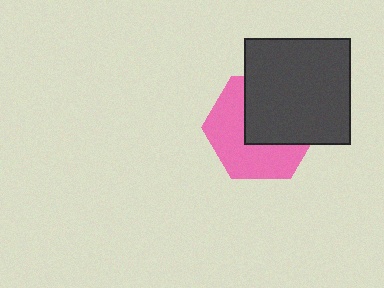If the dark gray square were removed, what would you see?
You would see the complete pink hexagon.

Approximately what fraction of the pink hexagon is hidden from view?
Roughly 49% of the pink hexagon is hidden behind the dark gray square.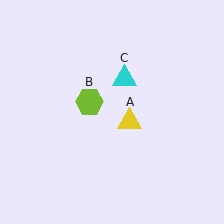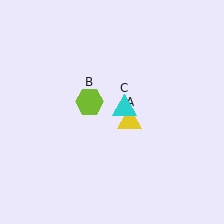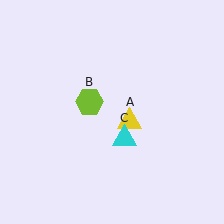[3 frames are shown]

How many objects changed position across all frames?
1 object changed position: cyan triangle (object C).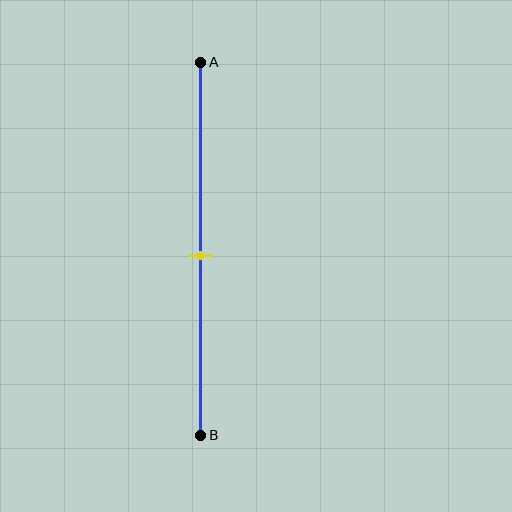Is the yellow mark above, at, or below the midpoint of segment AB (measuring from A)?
The yellow mark is approximately at the midpoint of segment AB.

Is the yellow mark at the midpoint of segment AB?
Yes, the mark is approximately at the midpoint.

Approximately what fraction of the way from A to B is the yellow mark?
The yellow mark is approximately 50% of the way from A to B.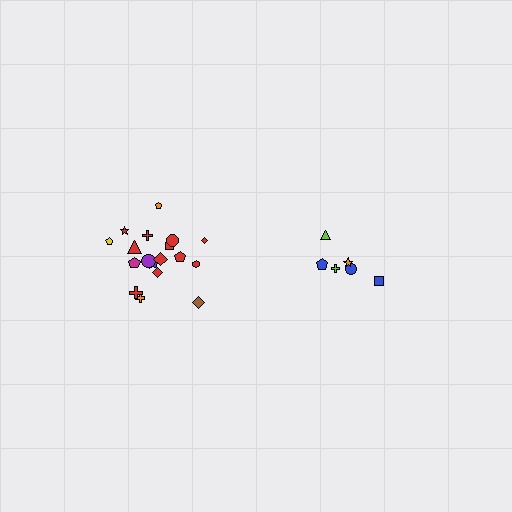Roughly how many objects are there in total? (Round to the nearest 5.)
Roughly 25 objects in total.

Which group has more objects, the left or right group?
The left group.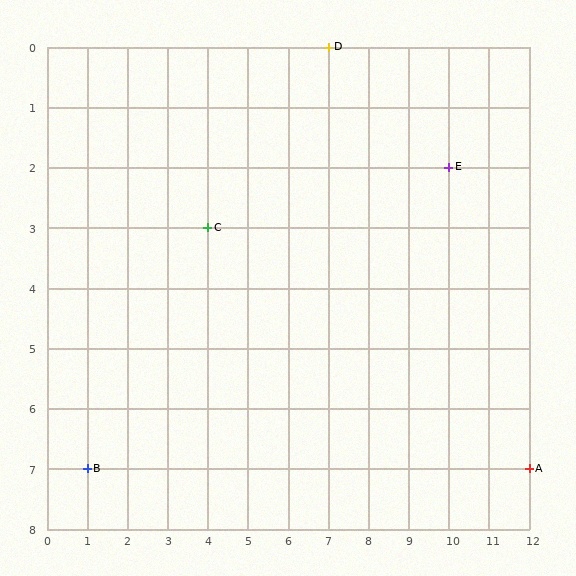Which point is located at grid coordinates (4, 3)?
Point C is at (4, 3).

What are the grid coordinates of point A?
Point A is at grid coordinates (12, 7).